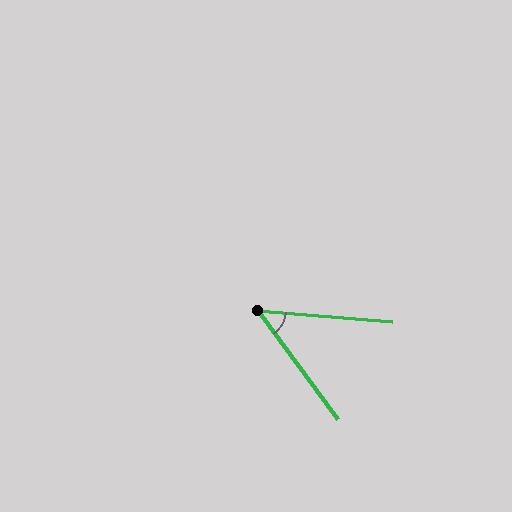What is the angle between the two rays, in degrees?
Approximately 49 degrees.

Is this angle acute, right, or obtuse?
It is acute.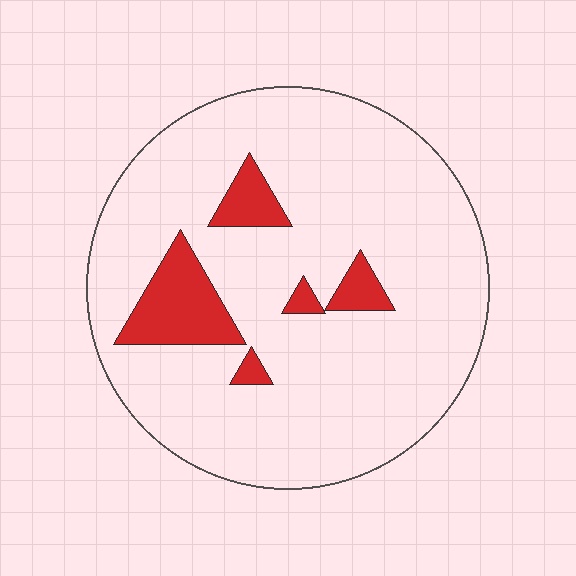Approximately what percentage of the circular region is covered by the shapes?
Approximately 10%.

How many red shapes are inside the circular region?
5.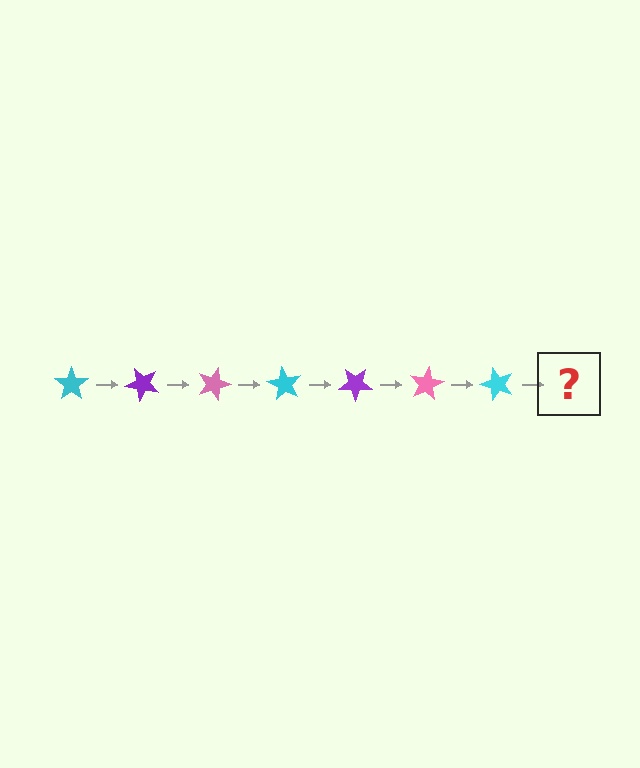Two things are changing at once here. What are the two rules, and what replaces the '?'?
The two rules are that it rotates 45 degrees each step and the color cycles through cyan, purple, and pink. The '?' should be a purple star, rotated 315 degrees from the start.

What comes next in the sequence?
The next element should be a purple star, rotated 315 degrees from the start.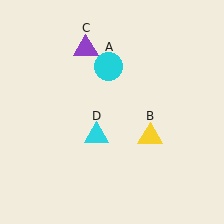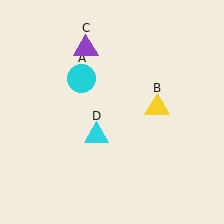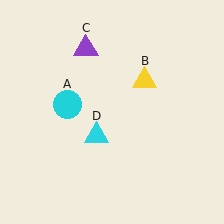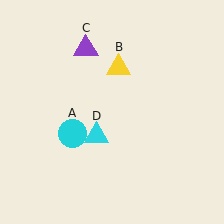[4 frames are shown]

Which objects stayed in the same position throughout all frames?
Purple triangle (object C) and cyan triangle (object D) remained stationary.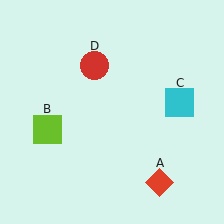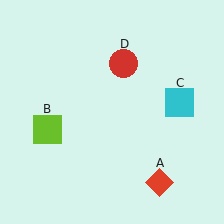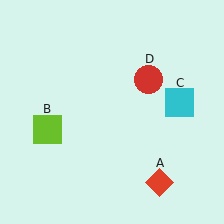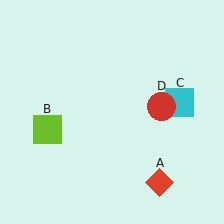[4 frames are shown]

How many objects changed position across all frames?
1 object changed position: red circle (object D).